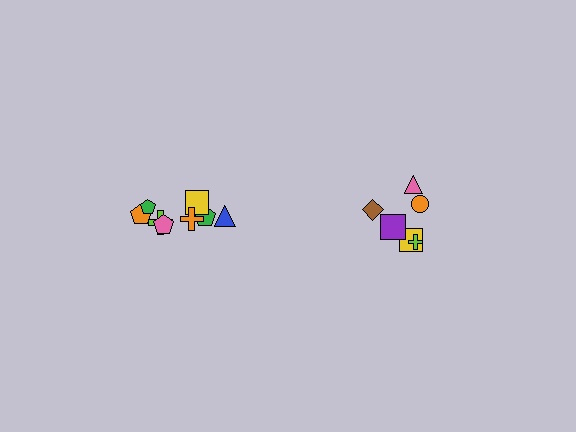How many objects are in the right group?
There are 6 objects.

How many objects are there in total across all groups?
There are 14 objects.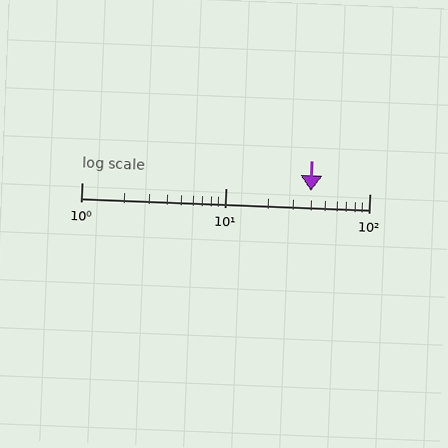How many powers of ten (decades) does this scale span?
The scale spans 2 decades, from 1 to 100.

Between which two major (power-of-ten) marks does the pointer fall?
The pointer is between 10 and 100.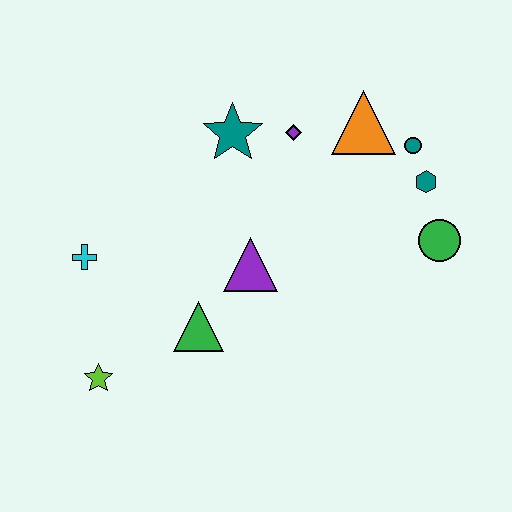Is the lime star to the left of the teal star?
Yes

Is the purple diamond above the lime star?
Yes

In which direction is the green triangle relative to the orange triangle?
The green triangle is below the orange triangle.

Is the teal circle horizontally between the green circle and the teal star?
Yes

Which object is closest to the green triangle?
The purple triangle is closest to the green triangle.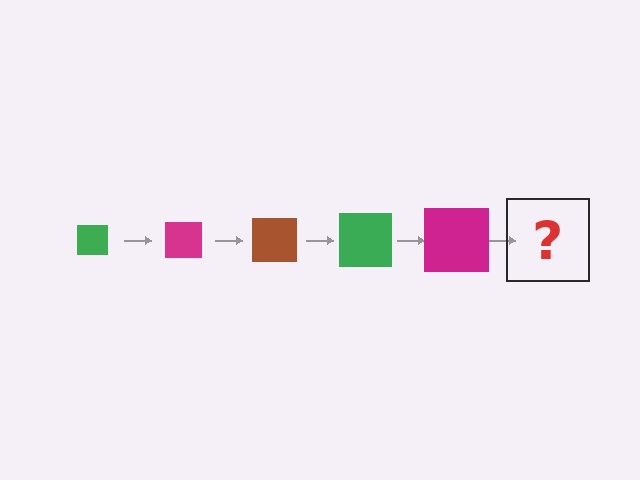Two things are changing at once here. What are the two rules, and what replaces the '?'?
The two rules are that the square grows larger each step and the color cycles through green, magenta, and brown. The '?' should be a brown square, larger than the previous one.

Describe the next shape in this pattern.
It should be a brown square, larger than the previous one.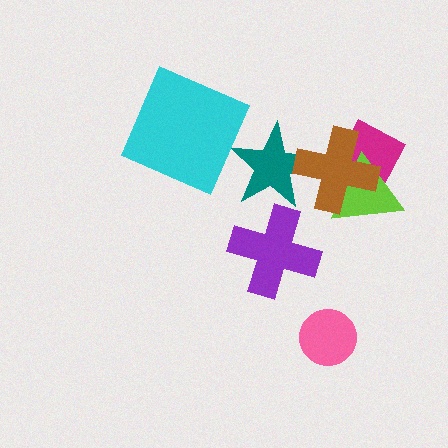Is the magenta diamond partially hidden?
Yes, it is partially covered by another shape.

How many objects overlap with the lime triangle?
2 objects overlap with the lime triangle.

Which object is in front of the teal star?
The brown cross is in front of the teal star.